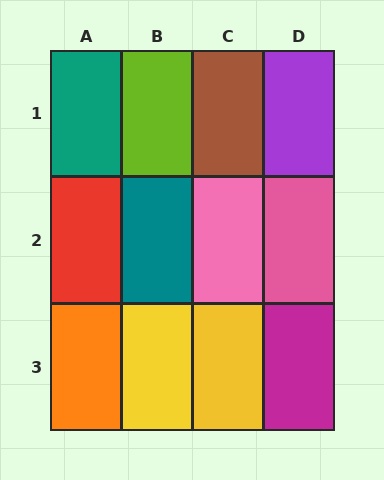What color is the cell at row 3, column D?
Magenta.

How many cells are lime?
1 cell is lime.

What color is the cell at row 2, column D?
Pink.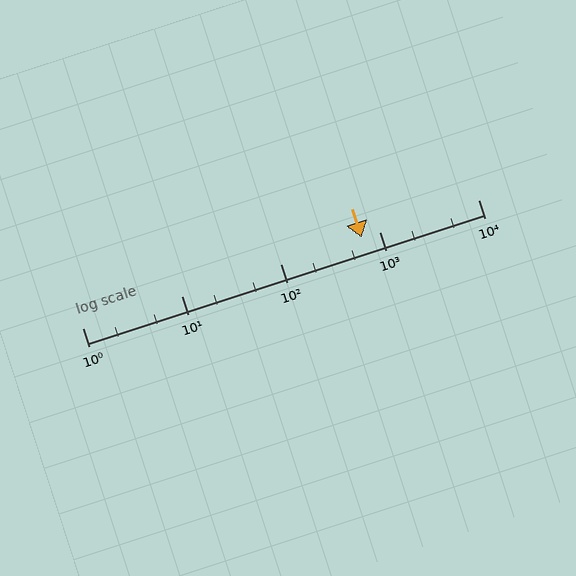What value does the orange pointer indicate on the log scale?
The pointer indicates approximately 670.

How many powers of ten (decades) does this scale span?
The scale spans 4 decades, from 1 to 10000.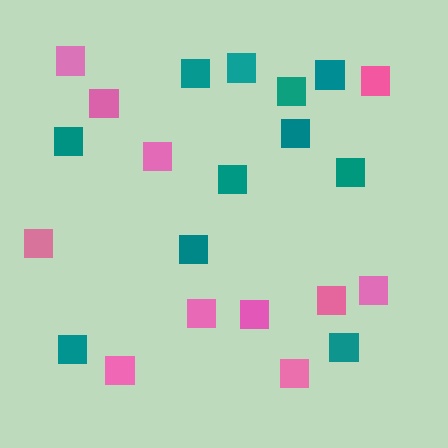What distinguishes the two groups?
There are 2 groups: one group of teal squares (11) and one group of pink squares (11).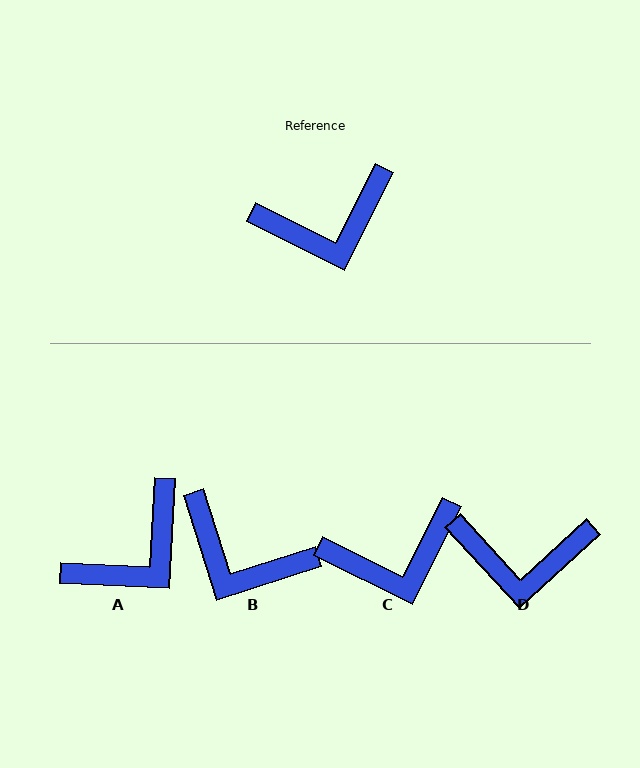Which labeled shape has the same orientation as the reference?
C.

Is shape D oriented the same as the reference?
No, it is off by about 21 degrees.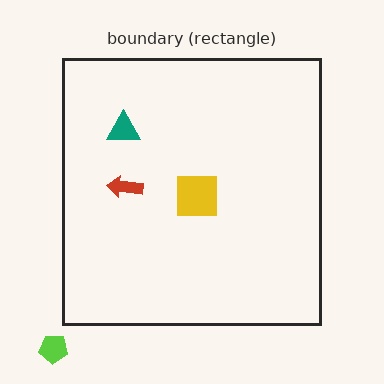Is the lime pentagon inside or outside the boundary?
Outside.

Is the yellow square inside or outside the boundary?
Inside.